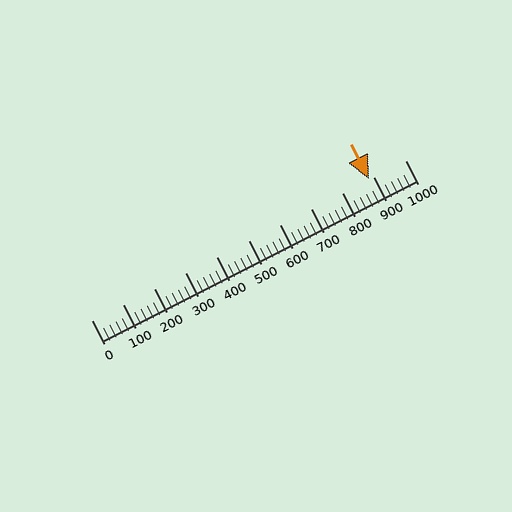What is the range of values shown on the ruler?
The ruler shows values from 0 to 1000.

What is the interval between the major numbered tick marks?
The major tick marks are spaced 100 units apart.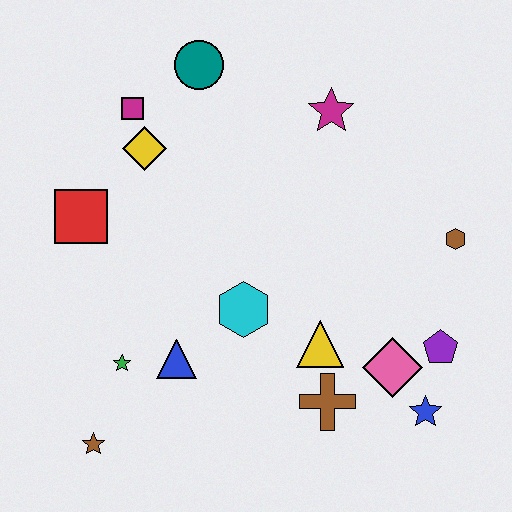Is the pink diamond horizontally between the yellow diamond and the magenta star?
No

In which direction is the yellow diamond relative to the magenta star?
The yellow diamond is to the left of the magenta star.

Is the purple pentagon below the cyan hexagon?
Yes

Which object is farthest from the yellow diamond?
The blue star is farthest from the yellow diamond.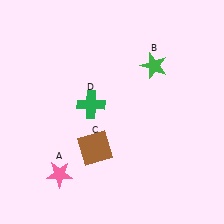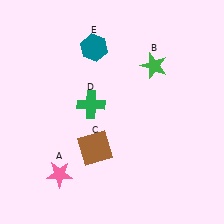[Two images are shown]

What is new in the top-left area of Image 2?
A teal hexagon (E) was added in the top-left area of Image 2.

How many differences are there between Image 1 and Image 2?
There is 1 difference between the two images.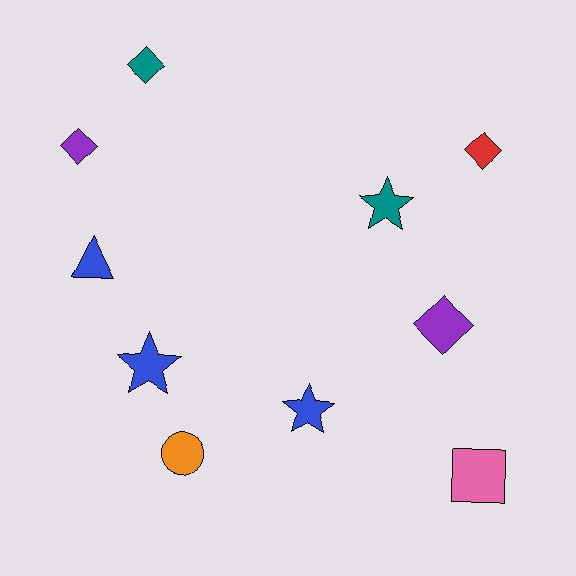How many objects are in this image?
There are 10 objects.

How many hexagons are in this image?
There are no hexagons.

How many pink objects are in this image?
There is 1 pink object.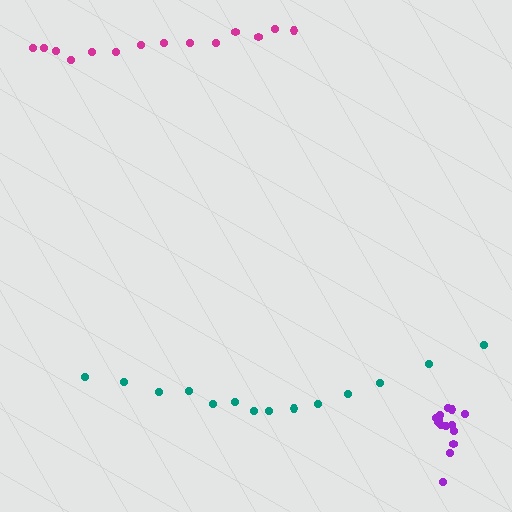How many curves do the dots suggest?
There are 3 distinct paths.